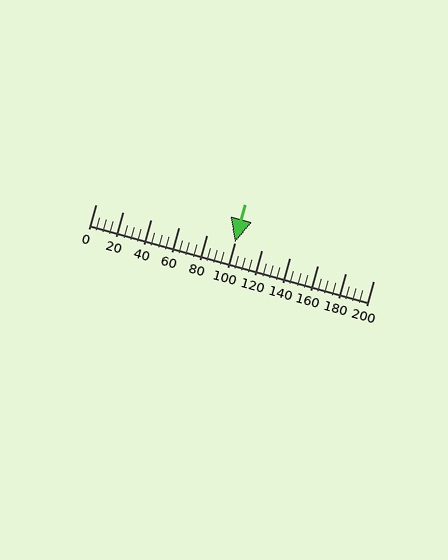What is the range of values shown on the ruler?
The ruler shows values from 0 to 200.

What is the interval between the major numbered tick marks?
The major tick marks are spaced 20 units apart.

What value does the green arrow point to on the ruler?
The green arrow points to approximately 101.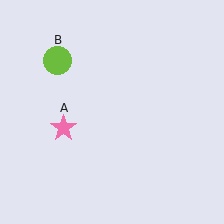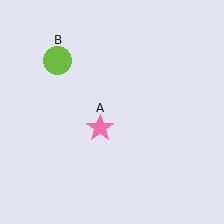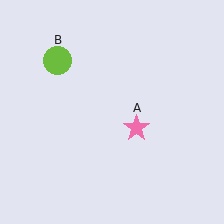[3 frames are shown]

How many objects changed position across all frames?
1 object changed position: pink star (object A).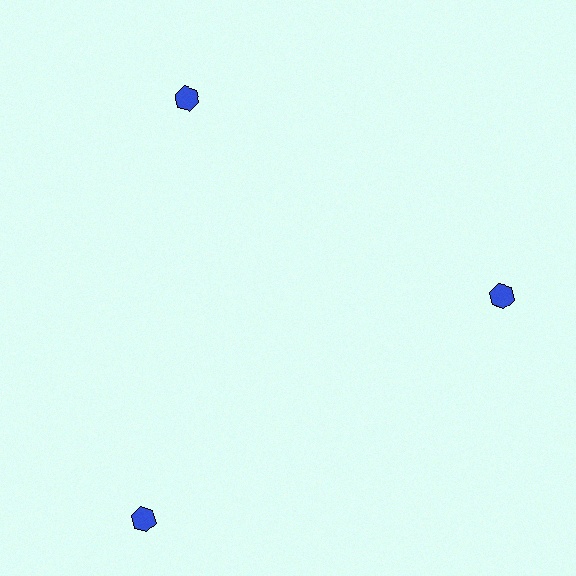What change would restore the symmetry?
The symmetry would be restored by moving it inward, back onto the ring so that all 3 hexagons sit at equal angles and equal distance from the center.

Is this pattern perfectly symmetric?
No. The 3 blue hexagons are arranged in a ring, but one element near the 7 o'clock position is pushed outward from the center, breaking the 3-fold rotational symmetry.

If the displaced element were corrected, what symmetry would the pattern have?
It would have 3-fold rotational symmetry — the pattern would map onto itself every 120 degrees.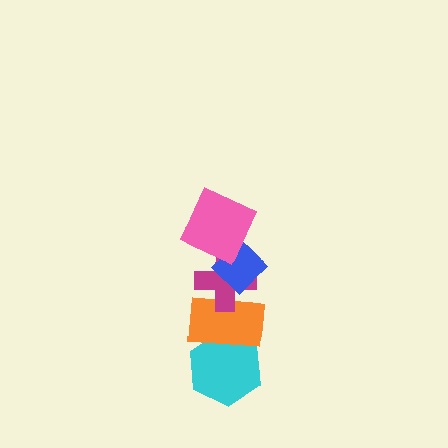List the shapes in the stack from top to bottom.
From top to bottom: the pink square, the blue diamond, the magenta cross, the orange rectangle, the cyan hexagon.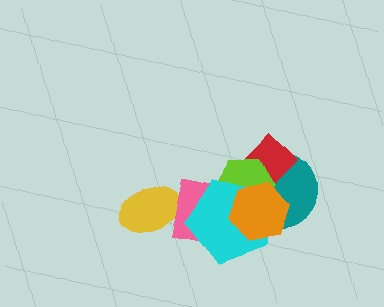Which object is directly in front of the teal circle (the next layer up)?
The red diamond is directly in front of the teal circle.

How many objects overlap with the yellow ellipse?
1 object overlaps with the yellow ellipse.